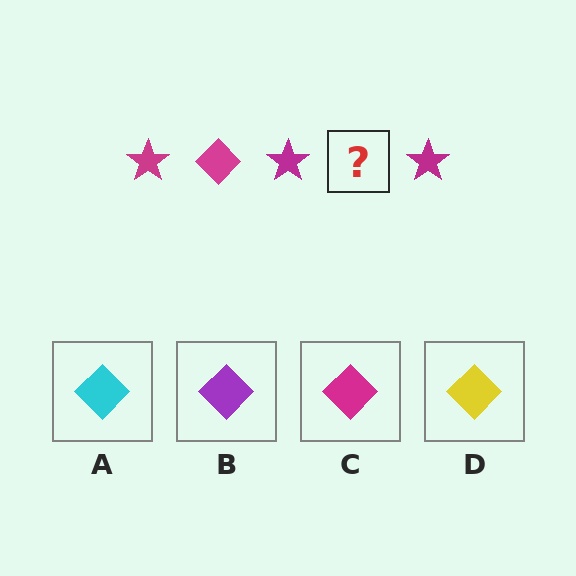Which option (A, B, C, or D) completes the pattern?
C.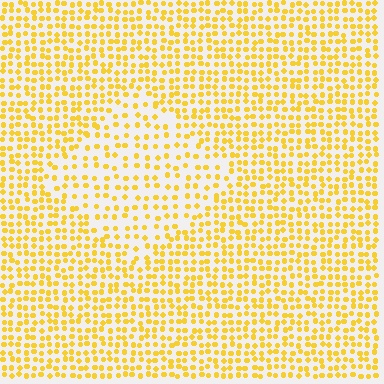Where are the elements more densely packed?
The elements are more densely packed outside the diamond boundary.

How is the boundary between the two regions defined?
The boundary is defined by a change in element density (approximately 1.8x ratio). All elements are the same color, size, and shape.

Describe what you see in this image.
The image contains small yellow elements arranged at two different densities. A diamond-shaped region is visible where the elements are less densely packed than the surrounding area.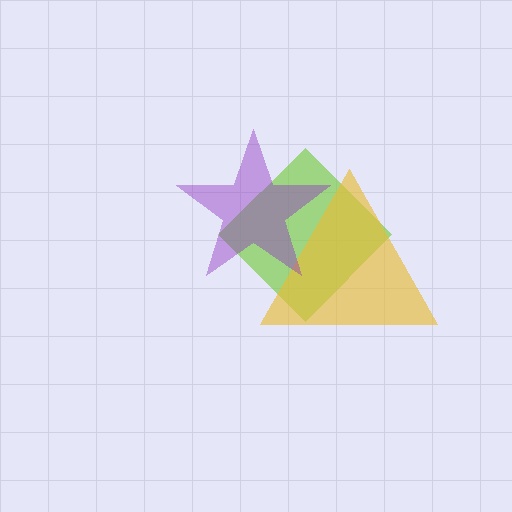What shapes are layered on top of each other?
The layered shapes are: a lime diamond, a yellow triangle, a purple star.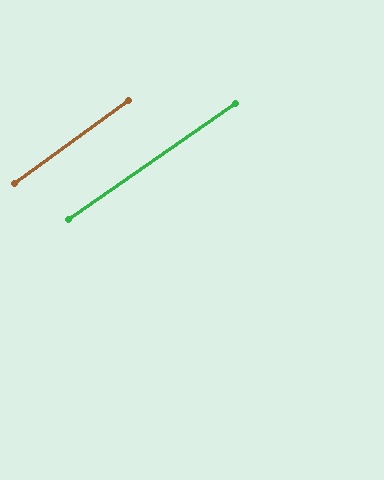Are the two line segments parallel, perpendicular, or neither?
Parallel — their directions differ by only 1.5°.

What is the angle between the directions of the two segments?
Approximately 1 degree.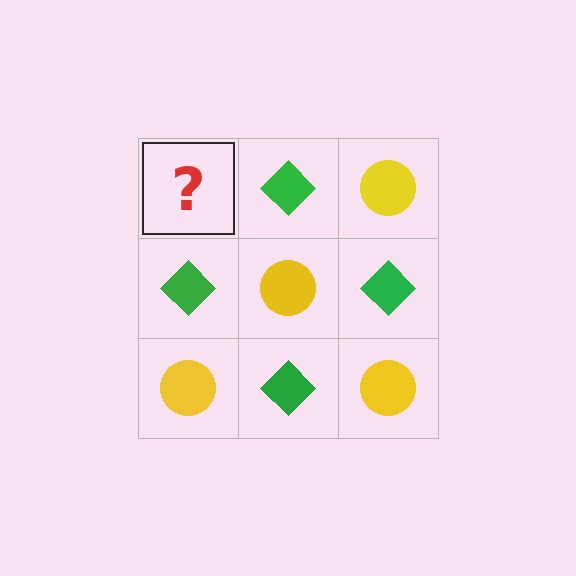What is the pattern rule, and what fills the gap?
The rule is that it alternates yellow circle and green diamond in a checkerboard pattern. The gap should be filled with a yellow circle.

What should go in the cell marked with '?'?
The missing cell should contain a yellow circle.